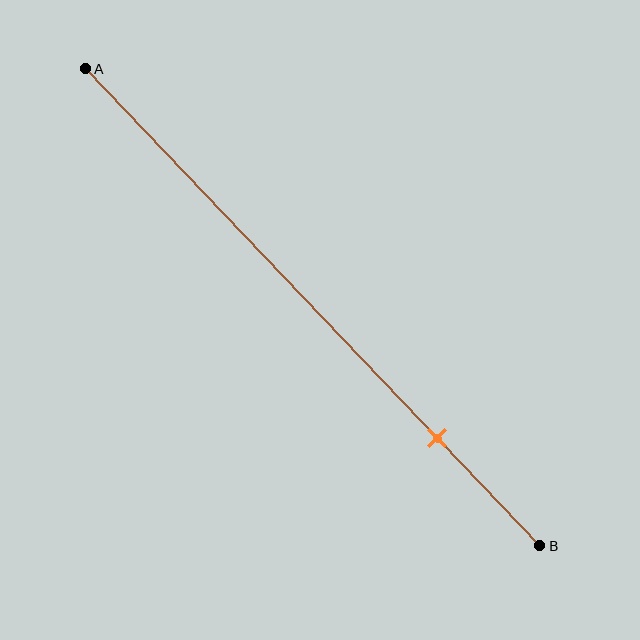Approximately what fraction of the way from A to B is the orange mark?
The orange mark is approximately 75% of the way from A to B.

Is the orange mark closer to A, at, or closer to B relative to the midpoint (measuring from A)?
The orange mark is closer to point B than the midpoint of segment AB.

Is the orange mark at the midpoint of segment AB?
No, the mark is at about 75% from A, not at the 50% midpoint.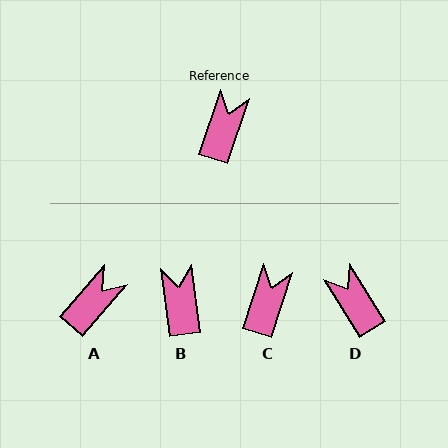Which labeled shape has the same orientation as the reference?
C.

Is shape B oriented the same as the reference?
No, it is off by about 26 degrees.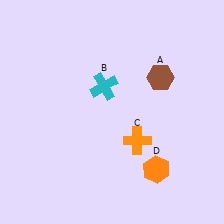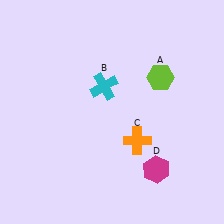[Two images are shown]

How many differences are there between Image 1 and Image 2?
There are 2 differences between the two images.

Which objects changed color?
A changed from brown to lime. D changed from orange to magenta.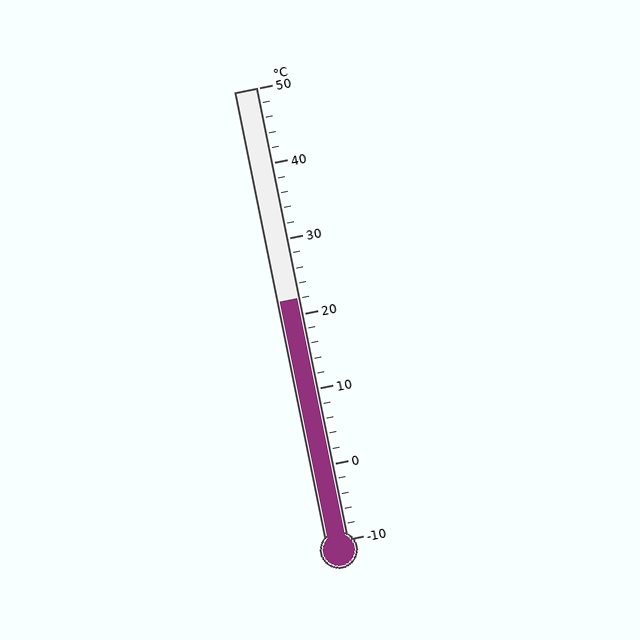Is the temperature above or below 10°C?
The temperature is above 10°C.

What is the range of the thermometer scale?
The thermometer scale ranges from -10°C to 50°C.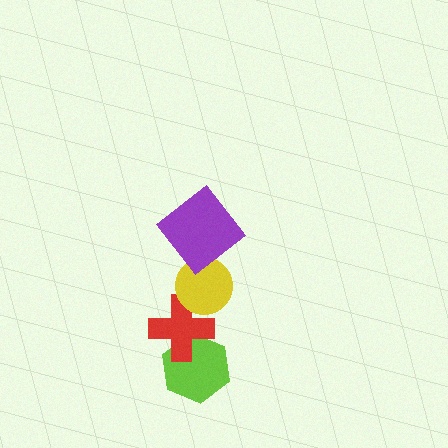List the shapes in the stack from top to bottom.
From top to bottom: the purple diamond, the yellow circle, the red cross, the lime hexagon.